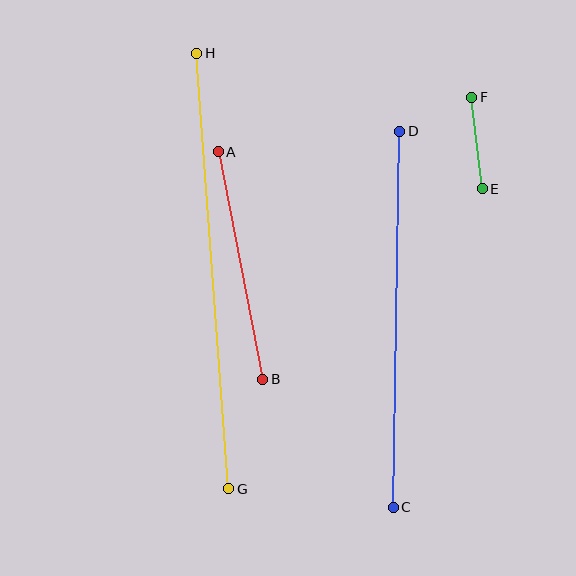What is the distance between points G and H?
The distance is approximately 436 pixels.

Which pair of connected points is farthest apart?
Points G and H are farthest apart.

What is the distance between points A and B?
The distance is approximately 232 pixels.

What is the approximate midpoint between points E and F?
The midpoint is at approximately (477, 143) pixels.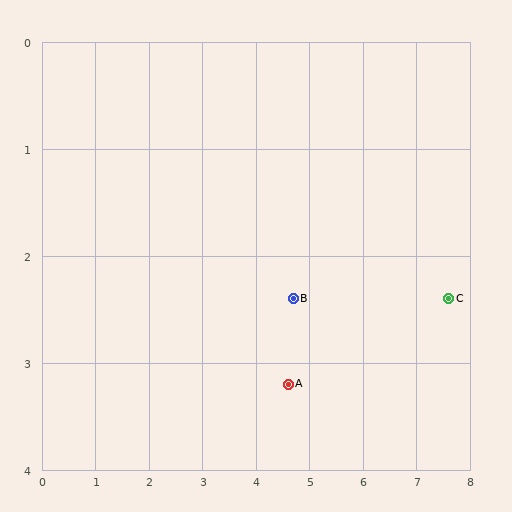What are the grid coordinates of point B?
Point B is at approximately (4.7, 2.4).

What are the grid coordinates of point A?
Point A is at approximately (4.6, 3.2).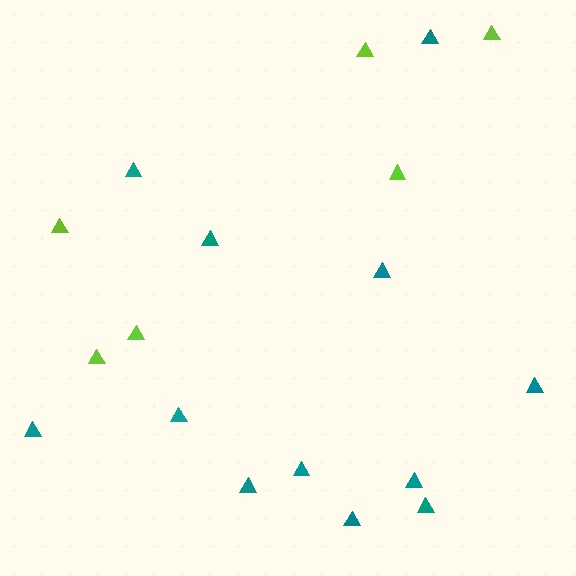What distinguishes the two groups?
There are 2 groups: one group of teal triangles (12) and one group of lime triangles (6).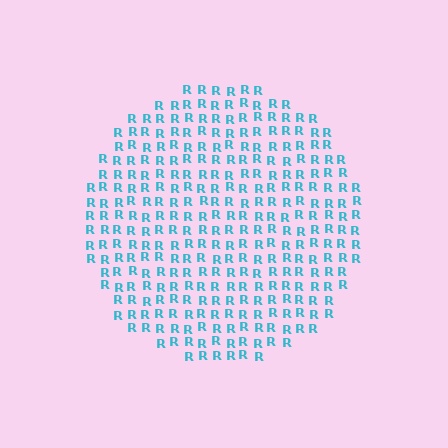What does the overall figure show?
The overall figure shows a circle.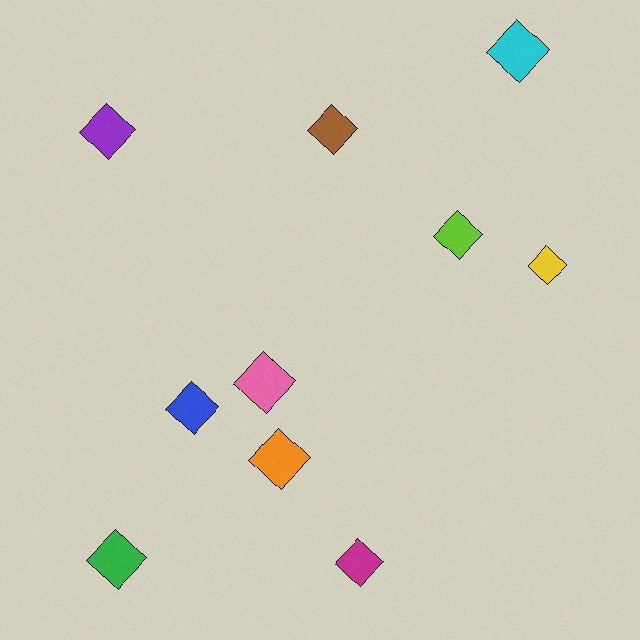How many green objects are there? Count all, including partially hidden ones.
There is 1 green object.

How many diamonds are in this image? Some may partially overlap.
There are 10 diamonds.